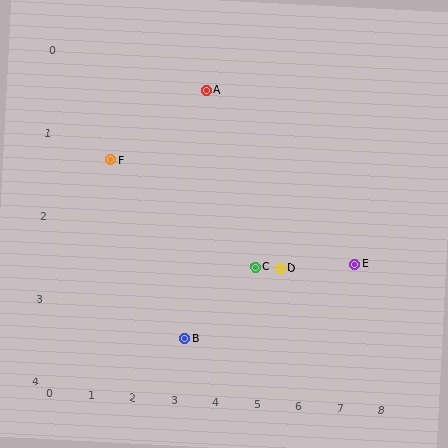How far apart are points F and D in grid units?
Points F and D are about 4.4 grid units apart.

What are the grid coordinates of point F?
Point F is at approximately (1.2, 1.3).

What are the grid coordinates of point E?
Point E is at approximately (7.2, 2.4).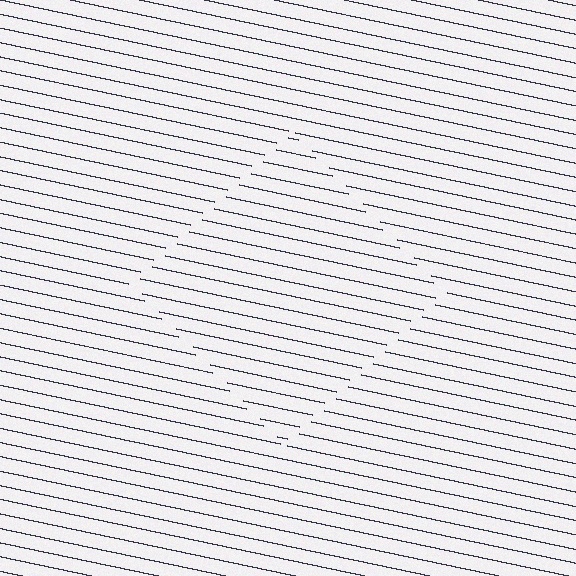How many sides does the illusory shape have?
4 sides — the line-ends trace a square.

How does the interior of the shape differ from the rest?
The interior of the shape contains the same grating, shifted by half a period — the contour is defined by the phase discontinuity where line-ends from the inner and outer gratings abut.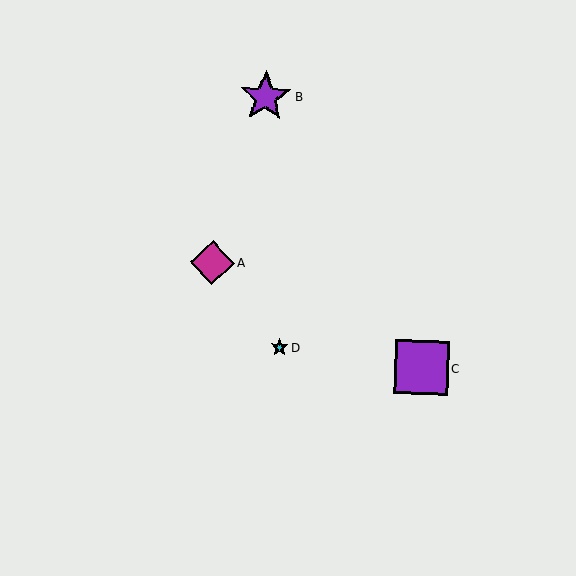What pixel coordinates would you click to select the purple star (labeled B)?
Click at (266, 97) to select the purple star B.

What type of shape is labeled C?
Shape C is a purple square.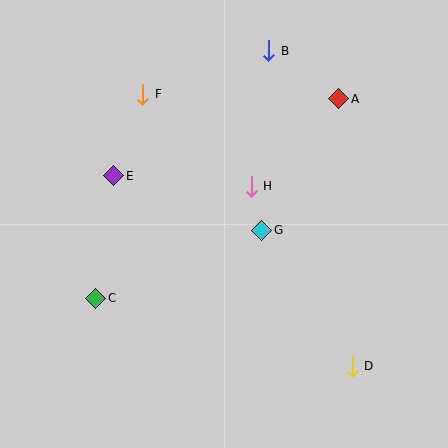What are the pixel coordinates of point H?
Point H is at (251, 186).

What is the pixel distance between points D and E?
The distance between D and E is 305 pixels.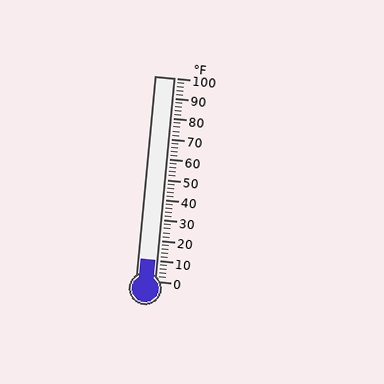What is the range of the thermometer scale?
The thermometer scale ranges from 0°F to 100°F.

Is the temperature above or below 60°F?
The temperature is below 60°F.